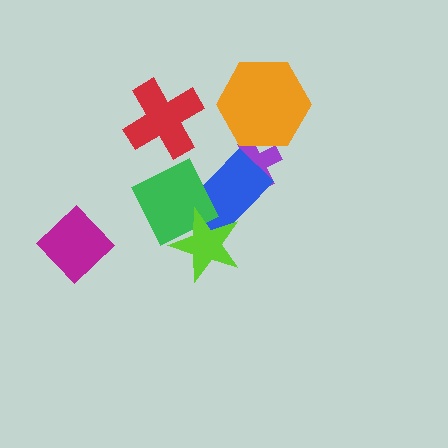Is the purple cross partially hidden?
Yes, it is partially covered by another shape.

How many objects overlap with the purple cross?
2 objects overlap with the purple cross.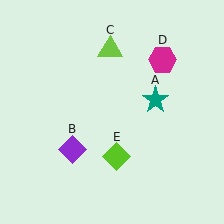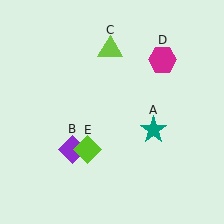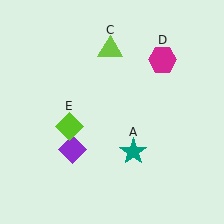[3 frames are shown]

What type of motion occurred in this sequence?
The teal star (object A), lime diamond (object E) rotated clockwise around the center of the scene.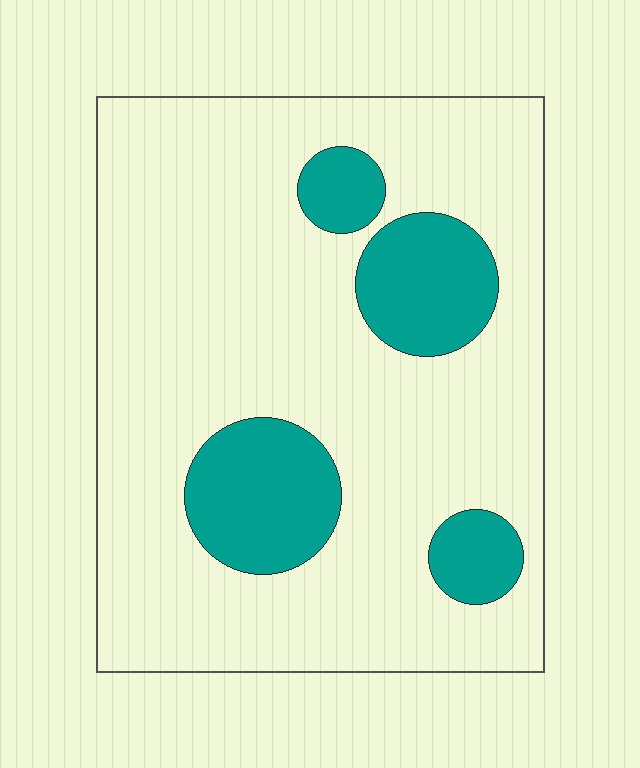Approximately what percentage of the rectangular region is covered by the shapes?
Approximately 20%.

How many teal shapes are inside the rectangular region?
4.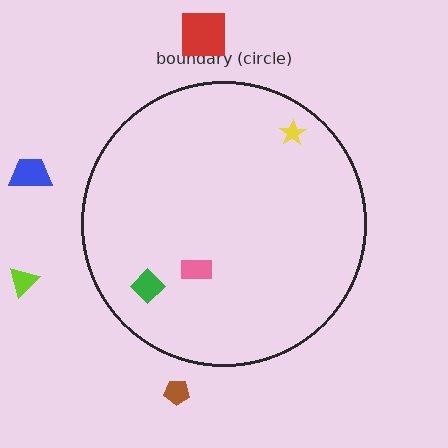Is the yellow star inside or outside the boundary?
Inside.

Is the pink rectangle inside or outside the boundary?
Inside.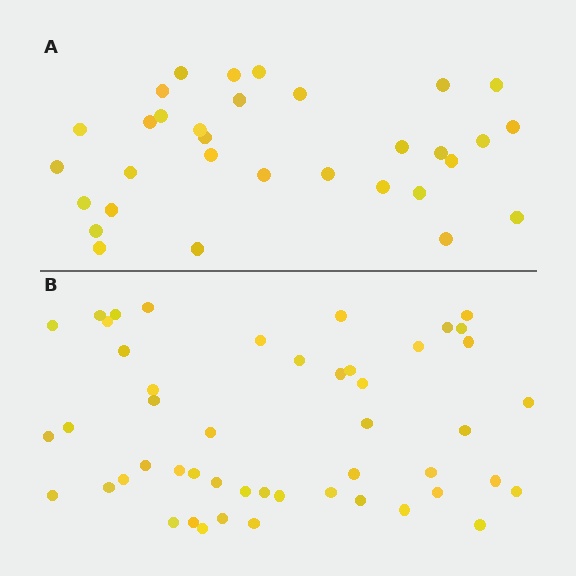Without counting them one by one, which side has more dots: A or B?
Region B (the bottom region) has more dots.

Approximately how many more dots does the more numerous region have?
Region B has approximately 15 more dots than region A.